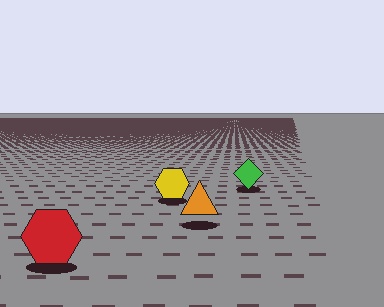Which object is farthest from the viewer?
The green diamond is farthest from the viewer. It appears smaller and the ground texture around it is denser.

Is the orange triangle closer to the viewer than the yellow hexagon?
Yes. The orange triangle is closer — you can tell from the texture gradient: the ground texture is coarser near it.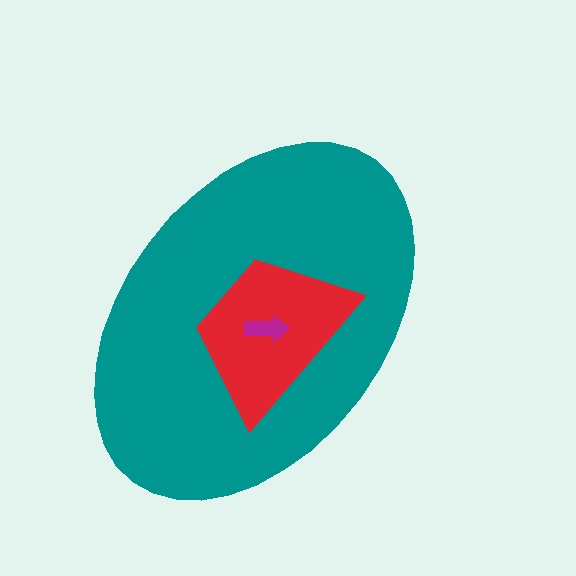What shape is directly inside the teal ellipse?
The red trapezoid.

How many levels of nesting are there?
3.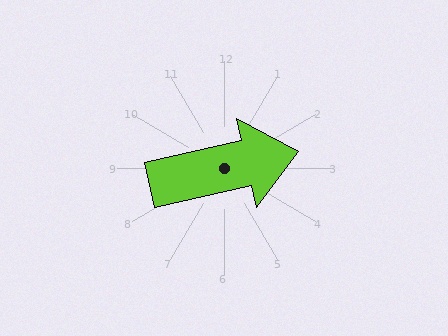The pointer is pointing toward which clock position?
Roughly 3 o'clock.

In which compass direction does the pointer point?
East.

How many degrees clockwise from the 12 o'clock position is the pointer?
Approximately 77 degrees.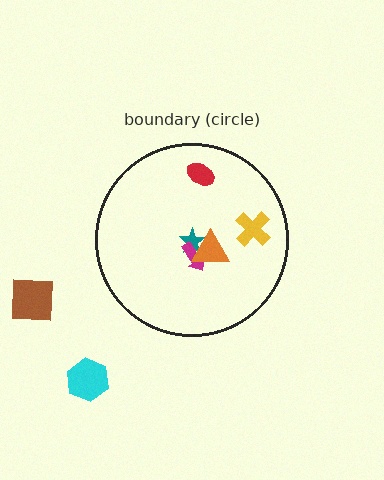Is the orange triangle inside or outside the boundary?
Inside.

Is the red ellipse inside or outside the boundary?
Inside.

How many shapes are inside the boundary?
5 inside, 2 outside.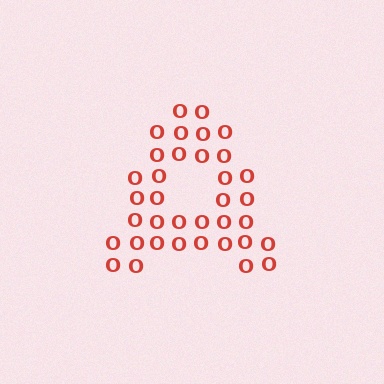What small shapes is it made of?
It is made of small letter O's.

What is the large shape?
The large shape is the letter A.